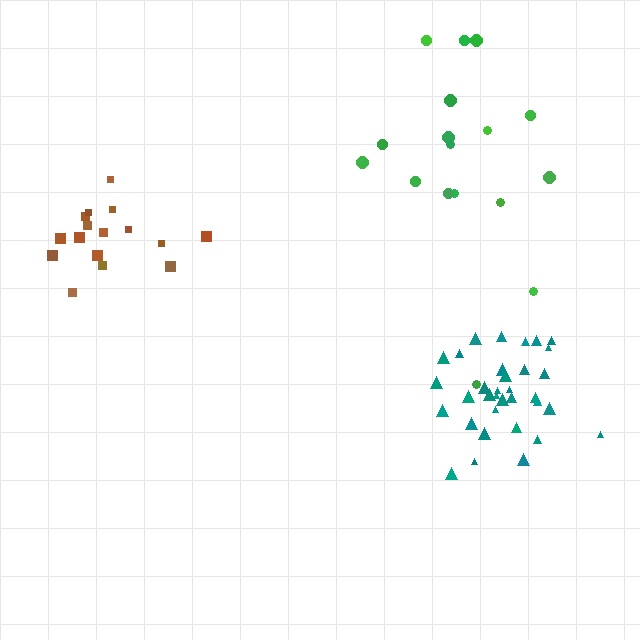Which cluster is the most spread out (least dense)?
Green.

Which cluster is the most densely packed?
Teal.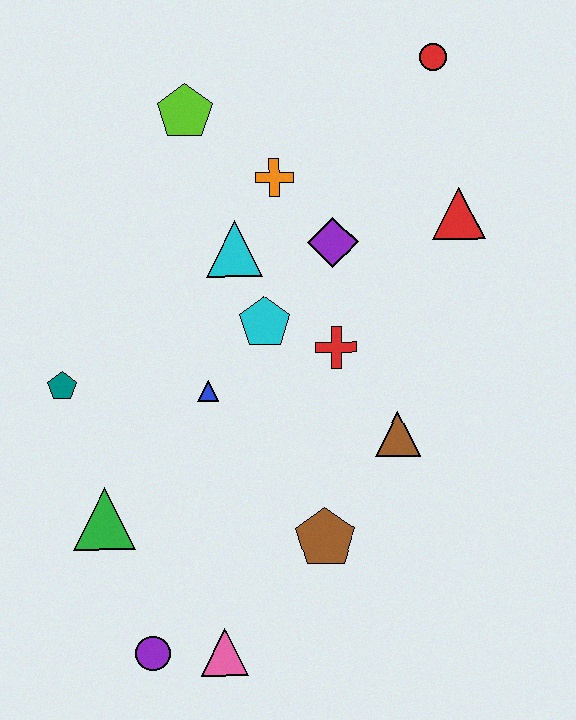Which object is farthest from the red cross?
The purple circle is farthest from the red cross.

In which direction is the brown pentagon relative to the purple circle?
The brown pentagon is to the right of the purple circle.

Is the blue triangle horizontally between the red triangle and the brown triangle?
No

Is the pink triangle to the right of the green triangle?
Yes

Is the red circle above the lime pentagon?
Yes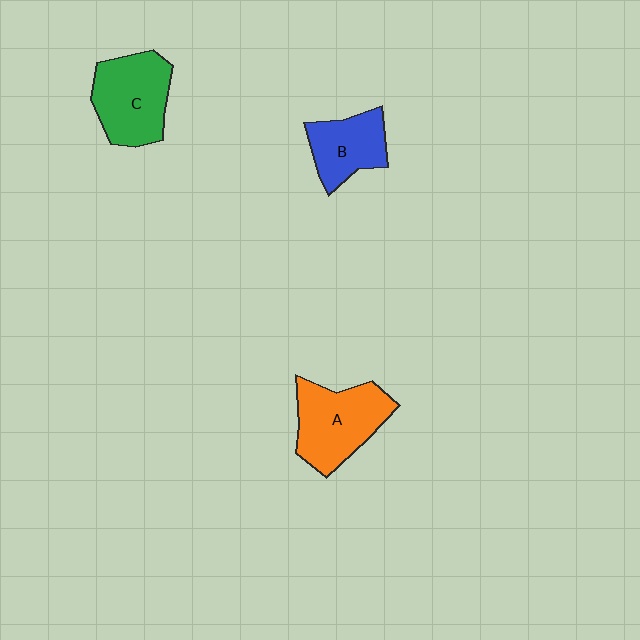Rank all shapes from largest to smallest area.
From largest to smallest: A (orange), C (green), B (blue).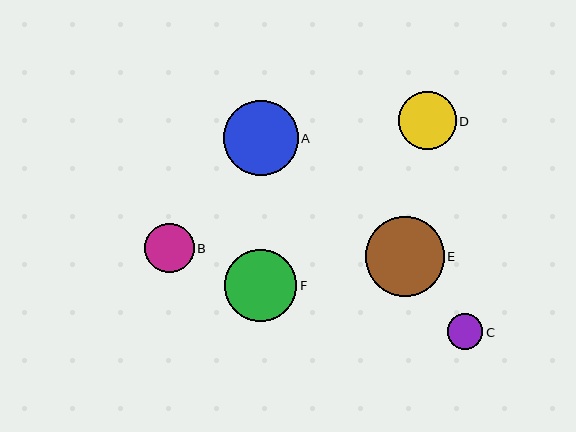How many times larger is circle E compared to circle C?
Circle E is approximately 2.2 times the size of circle C.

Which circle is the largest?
Circle E is the largest with a size of approximately 79 pixels.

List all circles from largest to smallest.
From largest to smallest: E, A, F, D, B, C.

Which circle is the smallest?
Circle C is the smallest with a size of approximately 36 pixels.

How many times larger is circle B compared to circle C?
Circle B is approximately 1.4 times the size of circle C.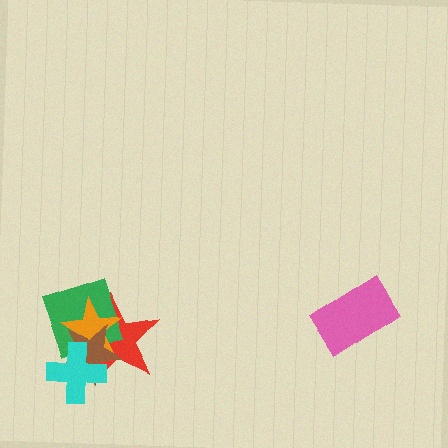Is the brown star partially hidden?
Yes, it is partially covered by another shape.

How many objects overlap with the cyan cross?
4 objects overlap with the cyan cross.